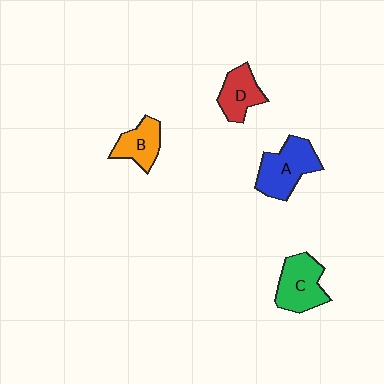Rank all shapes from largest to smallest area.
From largest to smallest: A (blue), C (green), D (red), B (orange).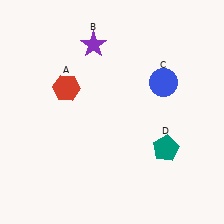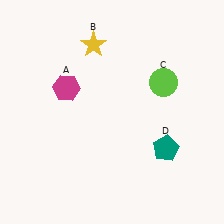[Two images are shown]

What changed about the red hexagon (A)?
In Image 1, A is red. In Image 2, it changed to magenta.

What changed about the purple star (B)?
In Image 1, B is purple. In Image 2, it changed to yellow.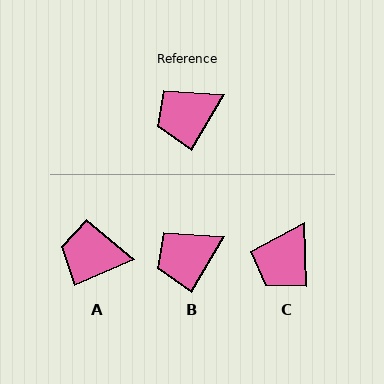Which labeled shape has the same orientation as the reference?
B.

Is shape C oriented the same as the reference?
No, it is off by about 33 degrees.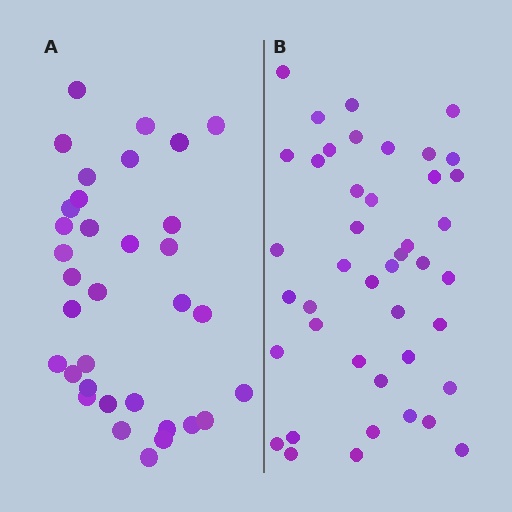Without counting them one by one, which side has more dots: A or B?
Region B (the right region) has more dots.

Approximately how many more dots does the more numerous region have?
Region B has roughly 8 or so more dots than region A.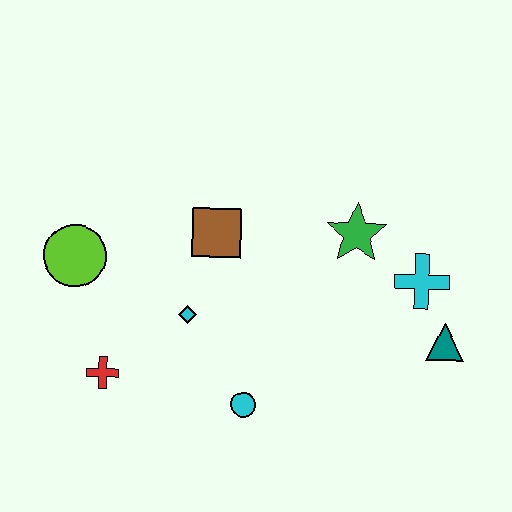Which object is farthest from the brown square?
The teal triangle is farthest from the brown square.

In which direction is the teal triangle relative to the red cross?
The teal triangle is to the right of the red cross.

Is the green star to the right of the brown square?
Yes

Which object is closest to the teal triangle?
The cyan cross is closest to the teal triangle.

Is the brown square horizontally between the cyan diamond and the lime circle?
No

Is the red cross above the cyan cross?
No